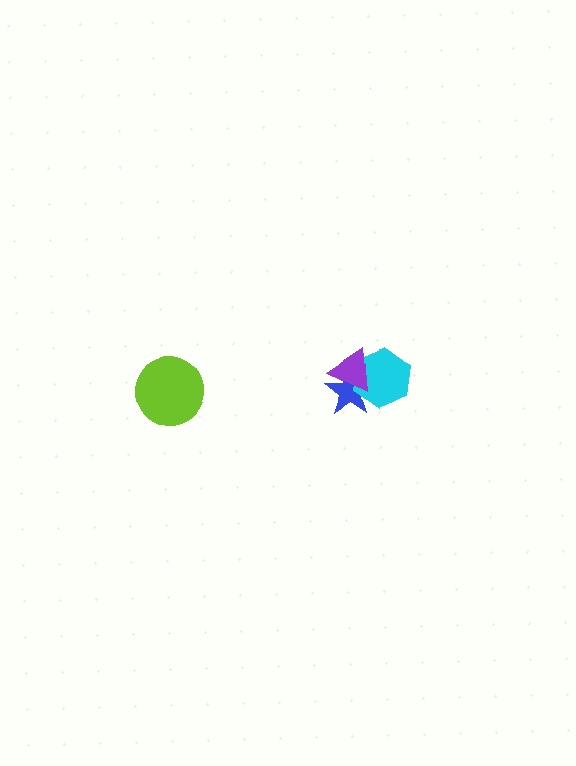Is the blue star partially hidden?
Yes, it is partially covered by another shape.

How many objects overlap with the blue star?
2 objects overlap with the blue star.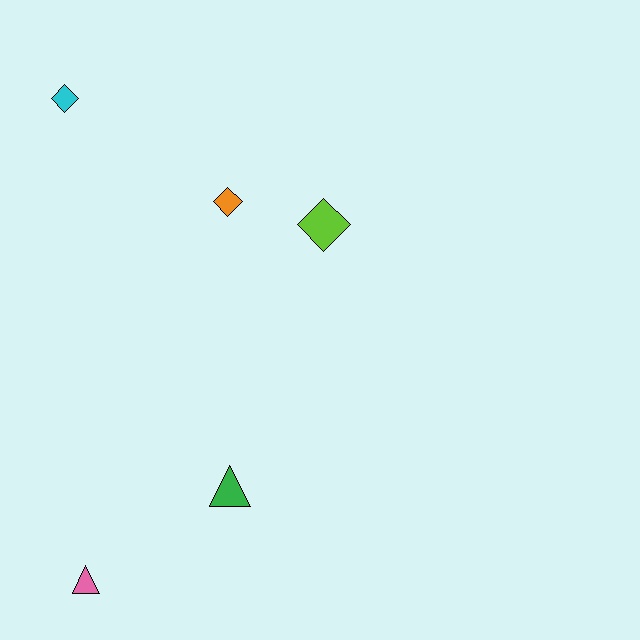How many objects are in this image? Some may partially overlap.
There are 5 objects.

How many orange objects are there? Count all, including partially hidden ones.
There is 1 orange object.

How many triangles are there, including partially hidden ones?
There are 2 triangles.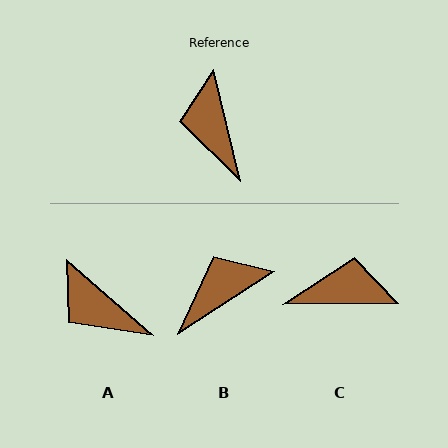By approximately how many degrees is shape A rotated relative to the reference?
Approximately 35 degrees counter-clockwise.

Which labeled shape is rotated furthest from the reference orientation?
C, about 103 degrees away.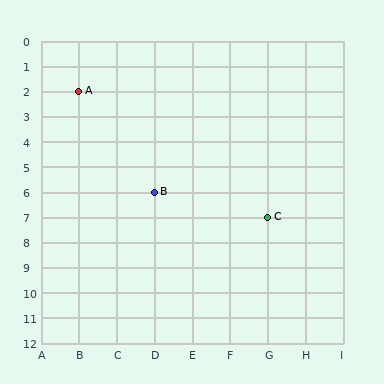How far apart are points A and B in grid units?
Points A and B are 2 columns and 4 rows apart (about 4.5 grid units diagonally).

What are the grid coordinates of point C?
Point C is at grid coordinates (G, 7).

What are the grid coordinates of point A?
Point A is at grid coordinates (B, 2).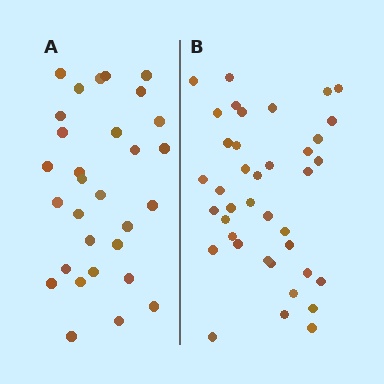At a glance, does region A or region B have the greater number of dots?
Region B (the right region) has more dots.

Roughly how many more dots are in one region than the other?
Region B has roughly 8 or so more dots than region A.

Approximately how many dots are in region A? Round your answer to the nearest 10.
About 30 dots.